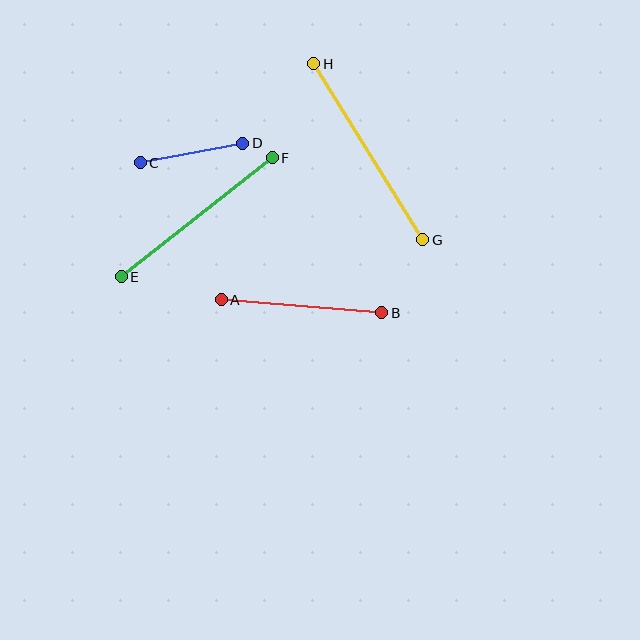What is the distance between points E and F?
The distance is approximately 192 pixels.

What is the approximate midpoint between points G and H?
The midpoint is at approximately (368, 152) pixels.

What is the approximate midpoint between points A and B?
The midpoint is at approximately (302, 306) pixels.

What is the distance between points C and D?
The distance is approximately 105 pixels.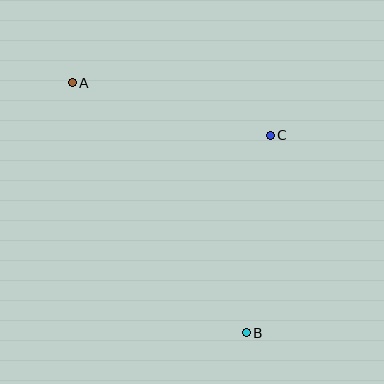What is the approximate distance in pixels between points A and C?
The distance between A and C is approximately 204 pixels.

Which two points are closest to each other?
Points B and C are closest to each other.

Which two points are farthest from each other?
Points A and B are farthest from each other.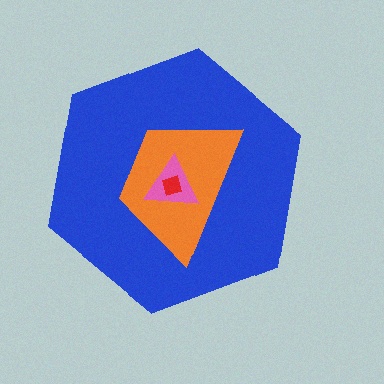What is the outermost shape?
The blue hexagon.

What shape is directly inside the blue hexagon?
The orange trapezoid.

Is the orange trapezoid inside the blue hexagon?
Yes.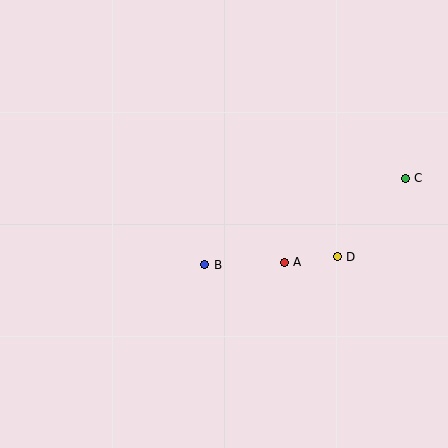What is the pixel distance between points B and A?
The distance between B and A is 79 pixels.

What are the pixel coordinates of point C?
Point C is at (405, 178).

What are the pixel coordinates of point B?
Point B is at (205, 265).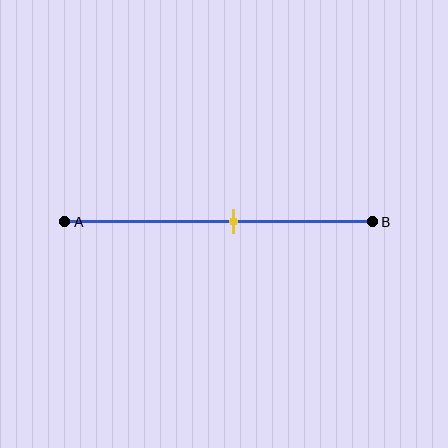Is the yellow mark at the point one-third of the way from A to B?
No, the mark is at about 55% from A, not at the 33% one-third point.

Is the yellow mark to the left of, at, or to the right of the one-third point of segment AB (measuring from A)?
The yellow mark is to the right of the one-third point of segment AB.